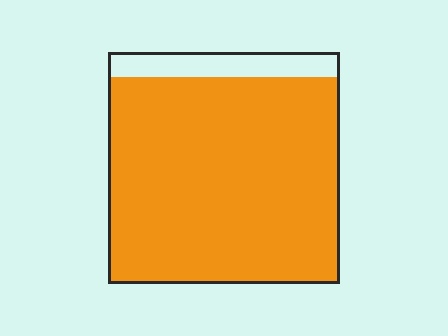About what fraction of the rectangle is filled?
About nine tenths (9/10).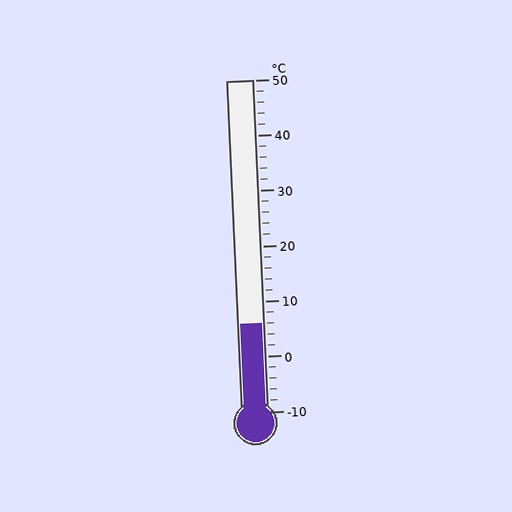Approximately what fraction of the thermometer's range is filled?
The thermometer is filled to approximately 25% of its range.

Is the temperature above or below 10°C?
The temperature is below 10°C.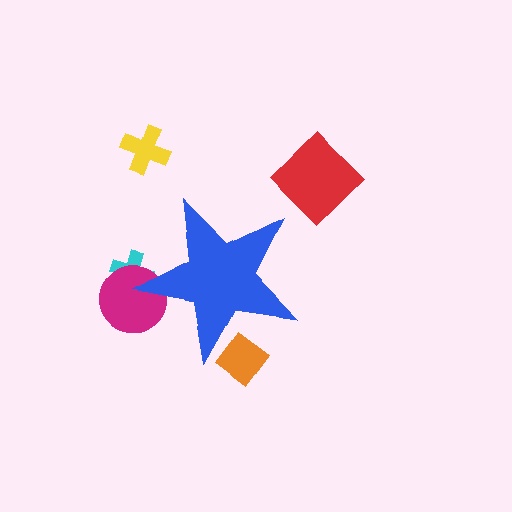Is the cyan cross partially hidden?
Yes, the cyan cross is partially hidden behind the blue star.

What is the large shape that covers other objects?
A blue star.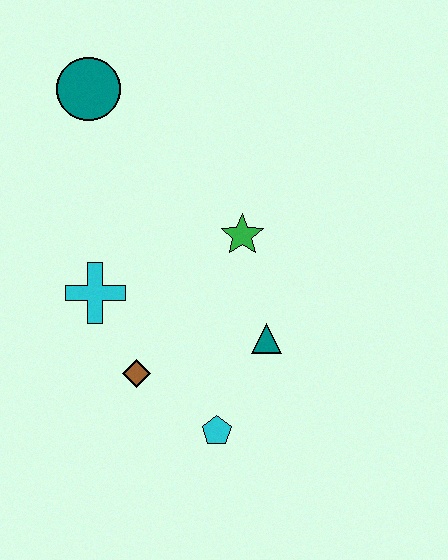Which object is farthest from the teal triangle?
The teal circle is farthest from the teal triangle.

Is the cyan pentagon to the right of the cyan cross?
Yes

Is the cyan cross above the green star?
No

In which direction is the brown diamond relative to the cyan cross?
The brown diamond is below the cyan cross.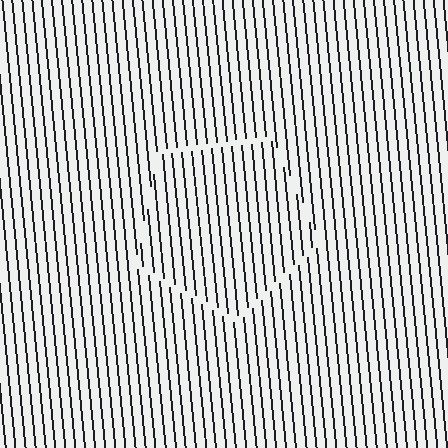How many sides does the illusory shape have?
5 sides — the line-ends trace a pentagon.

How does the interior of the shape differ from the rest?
The interior of the shape contains the same grating, shifted by half a period — the contour is defined by the phase discontinuity where line-ends from the inner and outer gratings abut.